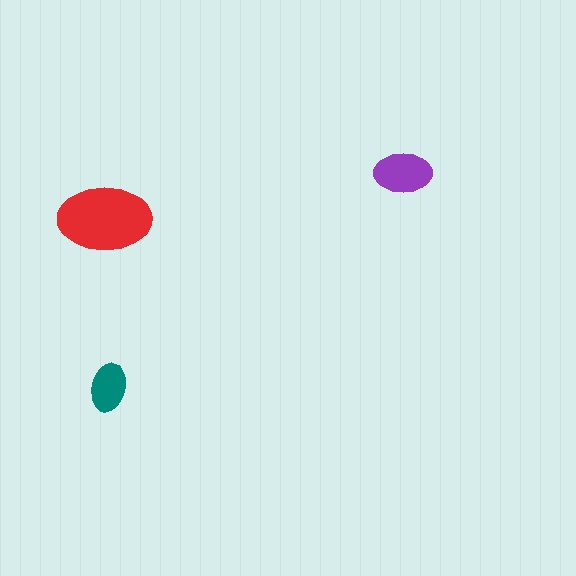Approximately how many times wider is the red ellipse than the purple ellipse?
About 1.5 times wider.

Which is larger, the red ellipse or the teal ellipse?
The red one.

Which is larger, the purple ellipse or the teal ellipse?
The purple one.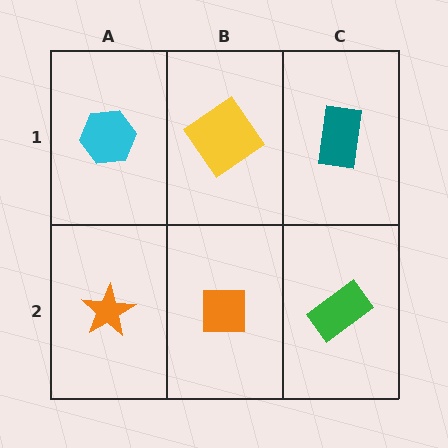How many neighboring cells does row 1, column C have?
2.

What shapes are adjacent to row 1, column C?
A green rectangle (row 2, column C), a yellow diamond (row 1, column B).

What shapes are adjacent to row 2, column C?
A teal rectangle (row 1, column C), an orange square (row 2, column B).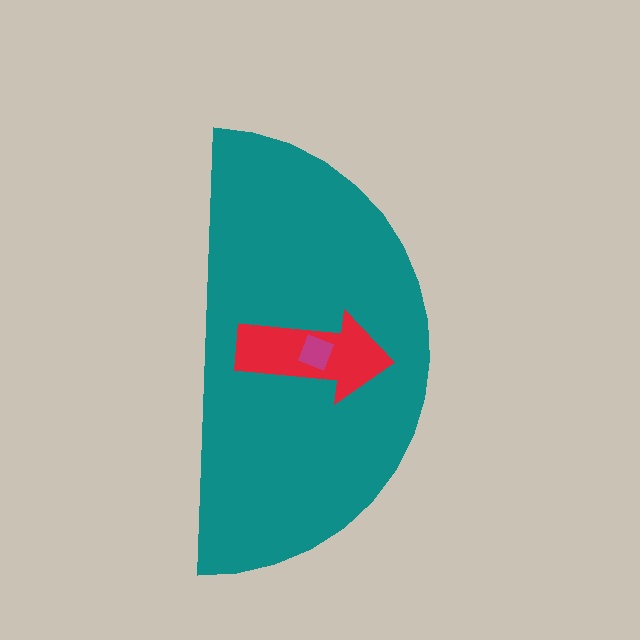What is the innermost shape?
The magenta diamond.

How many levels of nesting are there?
3.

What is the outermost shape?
The teal semicircle.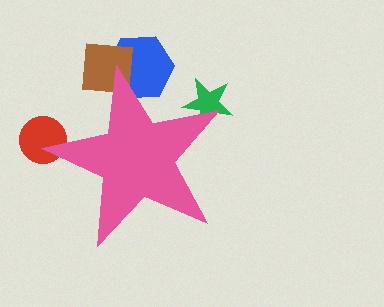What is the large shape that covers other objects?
A pink star.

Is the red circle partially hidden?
Yes, the red circle is partially hidden behind the pink star.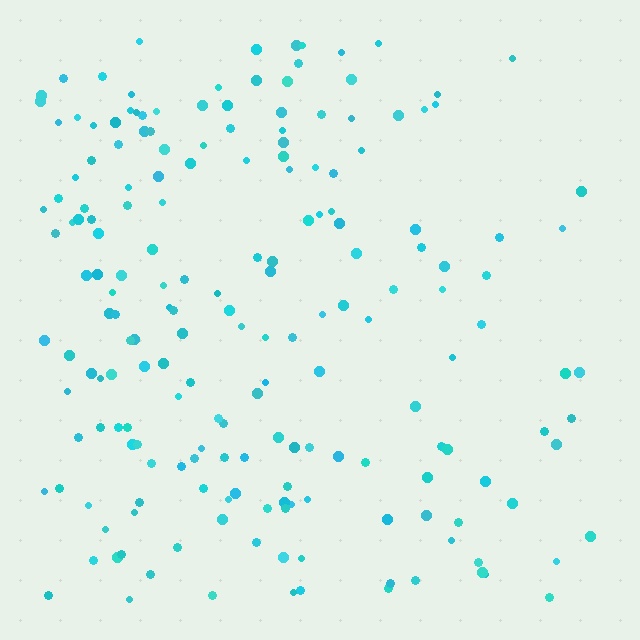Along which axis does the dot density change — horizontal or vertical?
Horizontal.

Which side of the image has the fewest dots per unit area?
The right.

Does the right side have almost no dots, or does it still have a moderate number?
Still a moderate number, just noticeably fewer than the left.